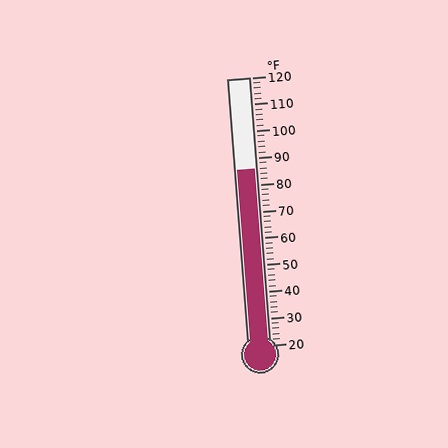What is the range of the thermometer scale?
The thermometer scale ranges from 20°F to 120°F.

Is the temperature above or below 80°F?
The temperature is above 80°F.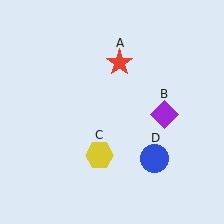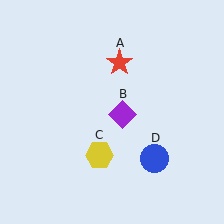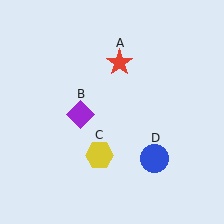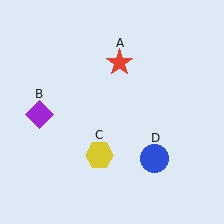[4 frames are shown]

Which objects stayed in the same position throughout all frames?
Red star (object A) and yellow hexagon (object C) and blue circle (object D) remained stationary.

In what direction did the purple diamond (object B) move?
The purple diamond (object B) moved left.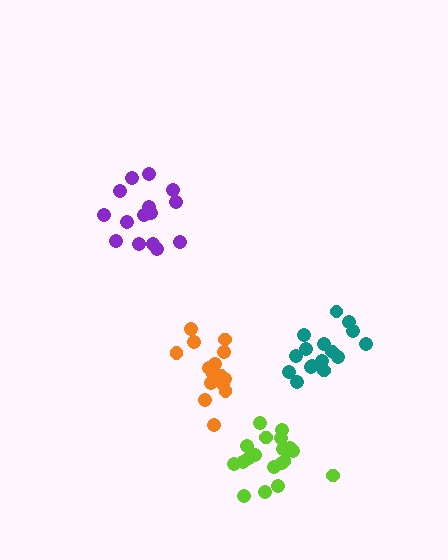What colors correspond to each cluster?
The clusters are colored: purple, orange, lime, teal.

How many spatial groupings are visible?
There are 4 spatial groupings.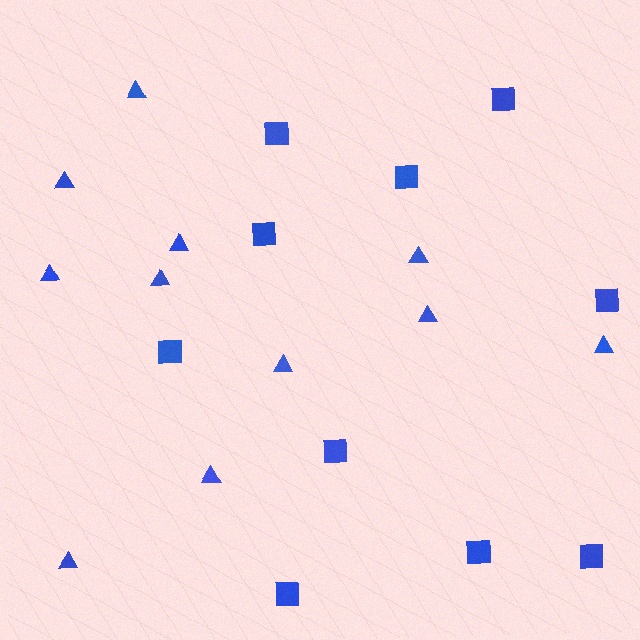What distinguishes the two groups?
There are 2 groups: one group of squares (10) and one group of triangles (11).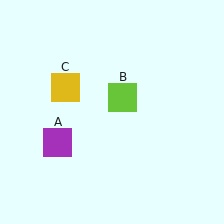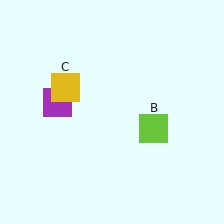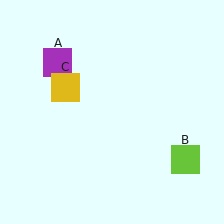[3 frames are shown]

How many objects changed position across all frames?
2 objects changed position: purple square (object A), lime square (object B).